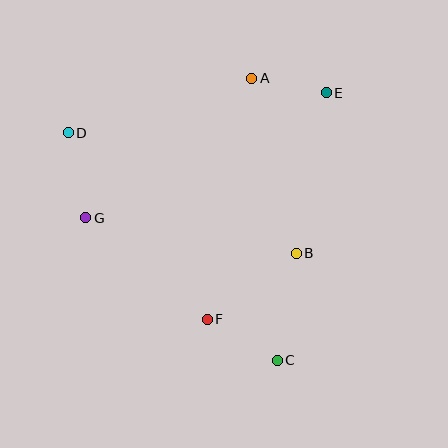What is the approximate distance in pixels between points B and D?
The distance between B and D is approximately 258 pixels.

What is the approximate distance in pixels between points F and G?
The distance between F and G is approximately 158 pixels.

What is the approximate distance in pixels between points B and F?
The distance between B and F is approximately 111 pixels.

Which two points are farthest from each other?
Points C and D are farthest from each other.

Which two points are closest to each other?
Points A and E are closest to each other.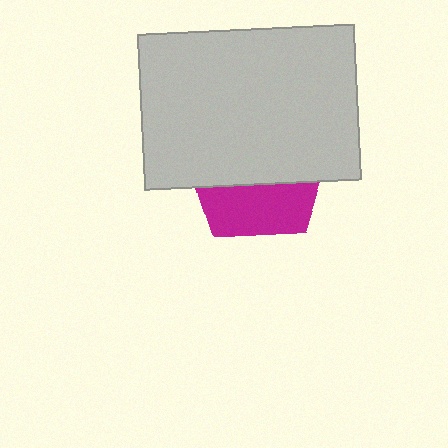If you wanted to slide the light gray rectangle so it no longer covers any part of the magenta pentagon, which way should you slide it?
Slide it up — that is the most direct way to separate the two shapes.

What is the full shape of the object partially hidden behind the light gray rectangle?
The partially hidden object is a magenta pentagon.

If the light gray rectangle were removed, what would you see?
You would see the complete magenta pentagon.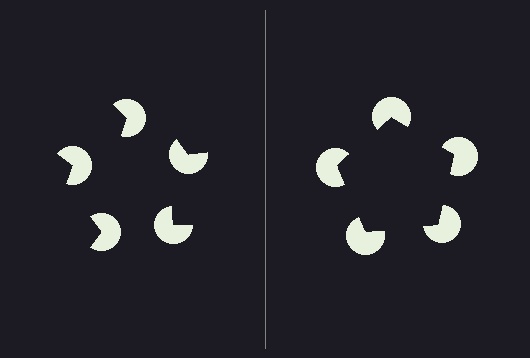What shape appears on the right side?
An illusory pentagon.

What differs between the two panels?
The pac-man discs are positioned identically on both sides; only the wedge orientations differ. On the right they align to a pentagon; on the left they are misaligned.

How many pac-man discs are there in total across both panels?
10 — 5 on each side.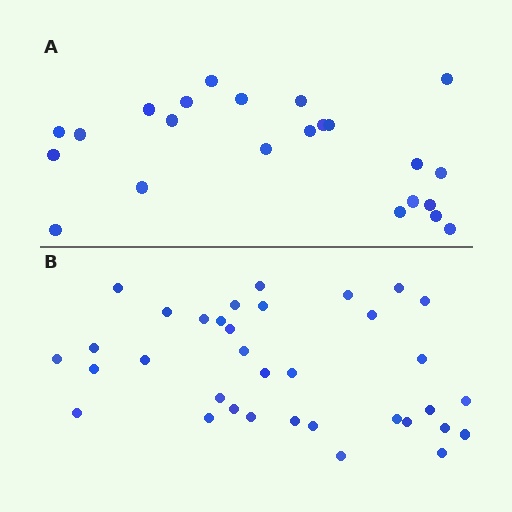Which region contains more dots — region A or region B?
Region B (the bottom region) has more dots.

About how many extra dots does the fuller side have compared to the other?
Region B has roughly 12 or so more dots than region A.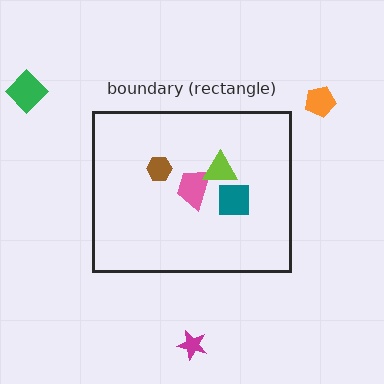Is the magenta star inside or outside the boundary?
Outside.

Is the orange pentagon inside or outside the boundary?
Outside.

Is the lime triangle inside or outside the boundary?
Inside.